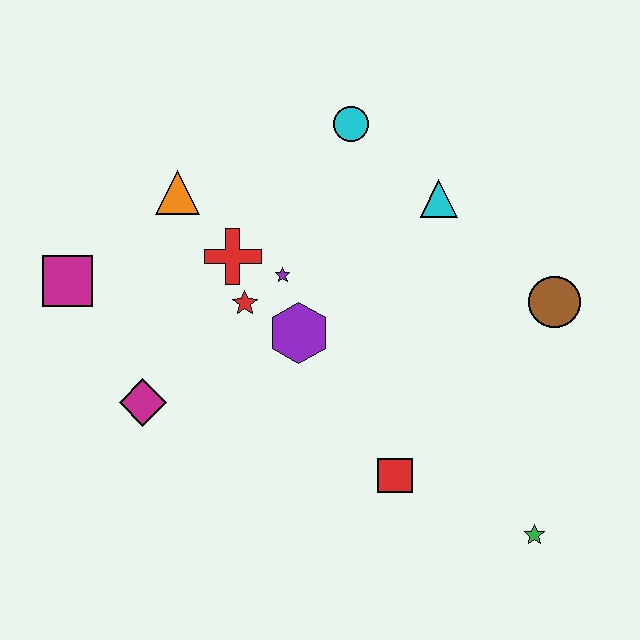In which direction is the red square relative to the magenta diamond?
The red square is to the right of the magenta diamond.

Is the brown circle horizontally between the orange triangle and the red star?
No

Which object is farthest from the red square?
The magenta square is farthest from the red square.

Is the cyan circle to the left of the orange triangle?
No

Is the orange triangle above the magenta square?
Yes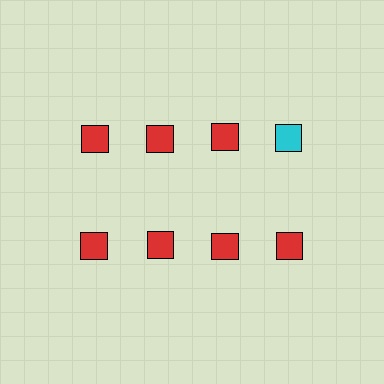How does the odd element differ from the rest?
It has a different color: cyan instead of red.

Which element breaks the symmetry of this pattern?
The cyan square in the top row, second from right column breaks the symmetry. All other shapes are red squares.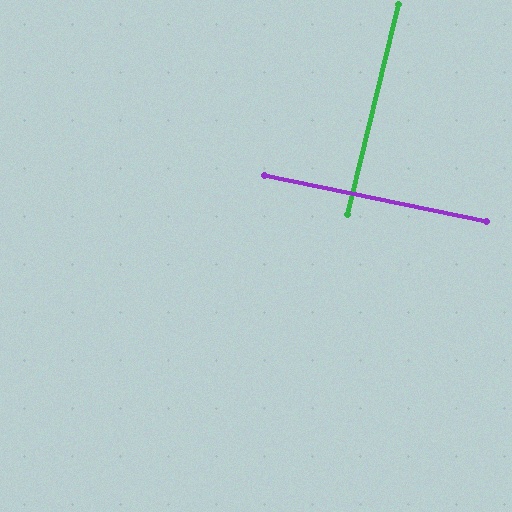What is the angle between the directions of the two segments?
Approximately 88 degrees.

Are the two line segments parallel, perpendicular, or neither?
Perpendicular — they meet at approximately 88°.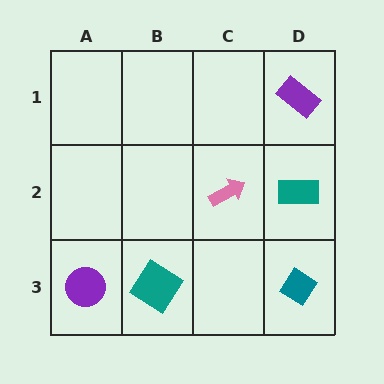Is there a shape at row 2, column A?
No, that cell is empty.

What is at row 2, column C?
A pink arrow.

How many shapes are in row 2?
2 shapes.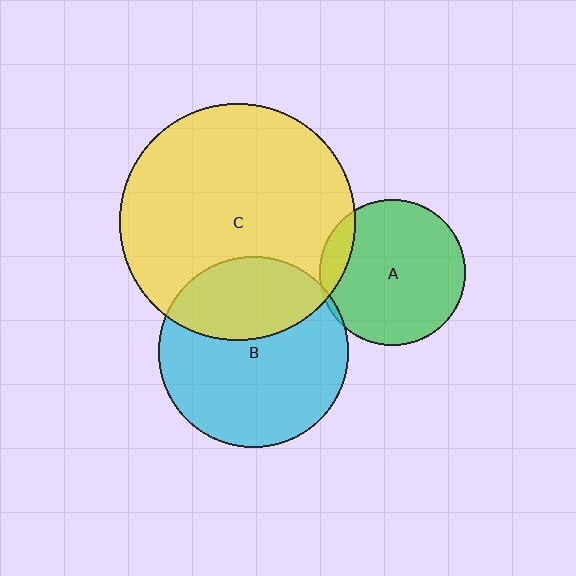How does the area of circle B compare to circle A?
Approximately 1.7 times.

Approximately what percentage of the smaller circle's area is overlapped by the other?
Approximately 10%.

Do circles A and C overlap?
Yes.